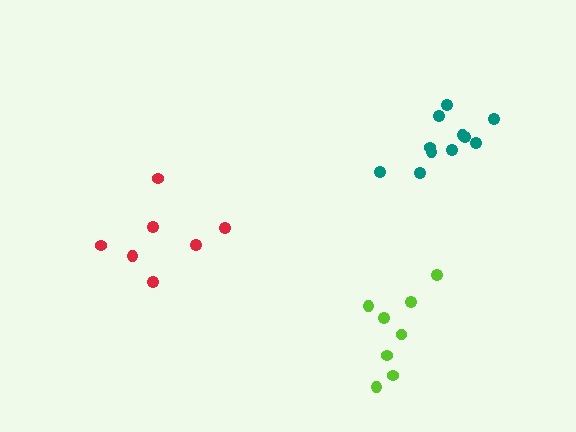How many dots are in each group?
Group 1: 7 dots, Group 2: 11 dots, Group 3: 8 dots (26 total).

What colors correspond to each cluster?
The clusters are colored: red, teal, lime.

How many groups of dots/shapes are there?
There are 3 groups.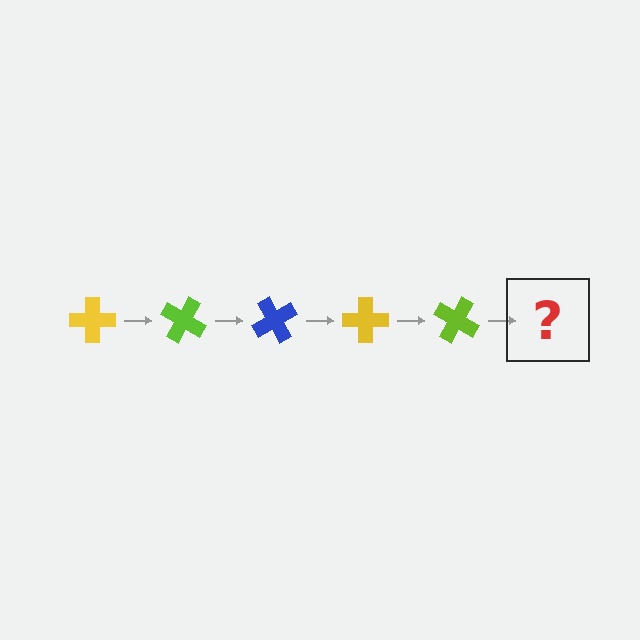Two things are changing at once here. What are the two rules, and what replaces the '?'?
The two rules are that it rotates 30 degrees each step and the color cycles through yellow, lime, and blue. The '?' should be a blue cross, rotated 150 degrees from the start.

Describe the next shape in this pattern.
It should be a blue cross, rotated 150 degrees from the start.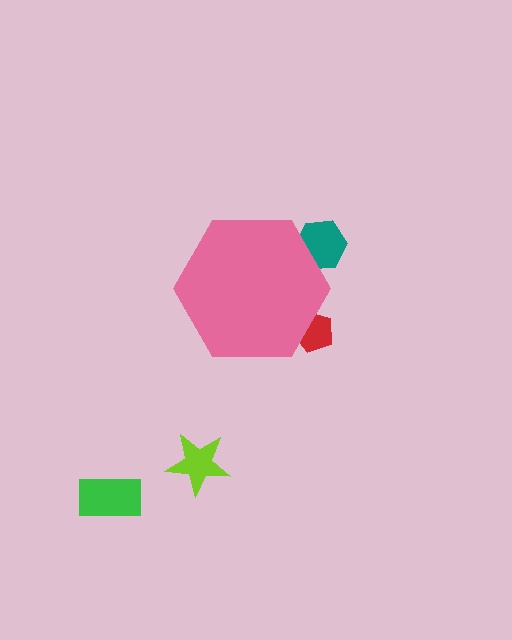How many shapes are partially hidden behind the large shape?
2 shapes are partially hidden.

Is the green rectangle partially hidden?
No, the green rectangle is fully visible.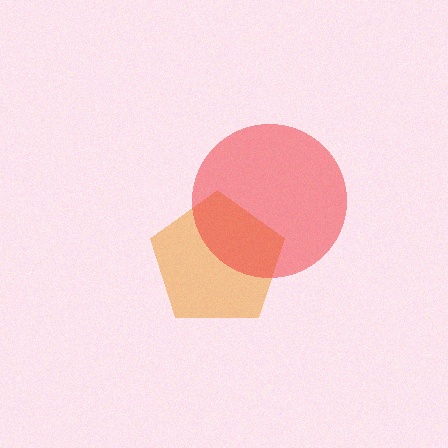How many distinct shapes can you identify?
There are 2 distinct shapes: an orange pentagon, a red circle.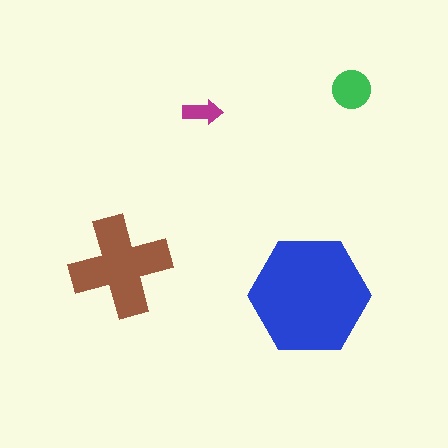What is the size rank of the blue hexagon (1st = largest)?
1st.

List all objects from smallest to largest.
The magenta arrow, the green circle, the brown cross, the blue hexagon.